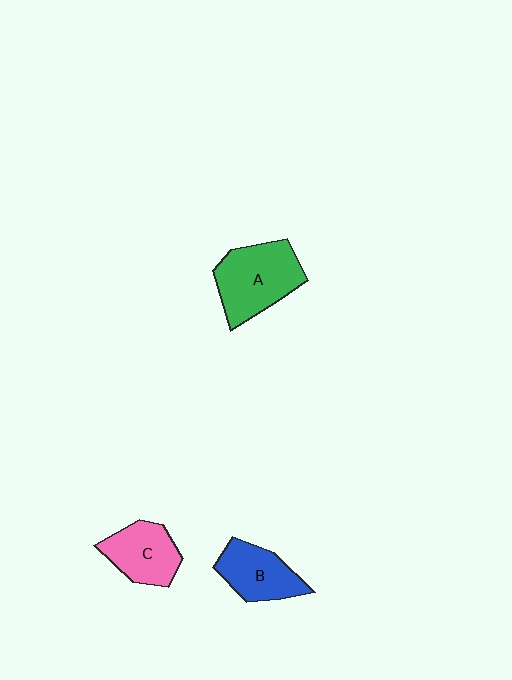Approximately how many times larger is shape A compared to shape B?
Approximately 1.4 times.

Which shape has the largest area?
Shape A (green).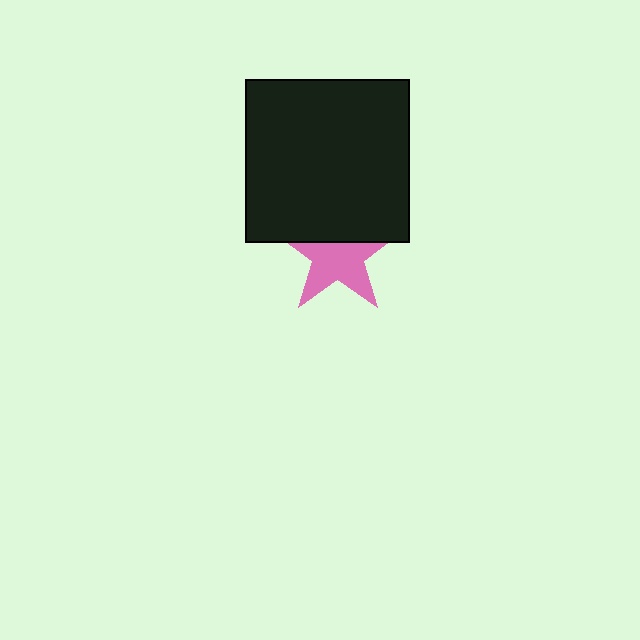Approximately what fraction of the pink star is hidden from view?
Roughly 40% of the pink star is hidden behind the black square.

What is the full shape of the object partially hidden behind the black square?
The partially hidden object is a pink star.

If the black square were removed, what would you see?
You would see the complete pink star.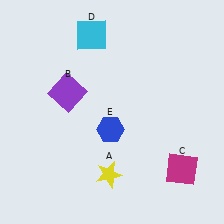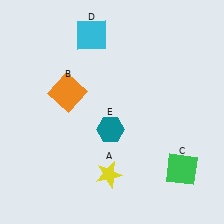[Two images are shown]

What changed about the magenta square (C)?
In Image 1, C is magenta. In Image 2, it changed to green.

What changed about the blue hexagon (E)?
In Image 1, E is blue. In Image 2, it changed to teal.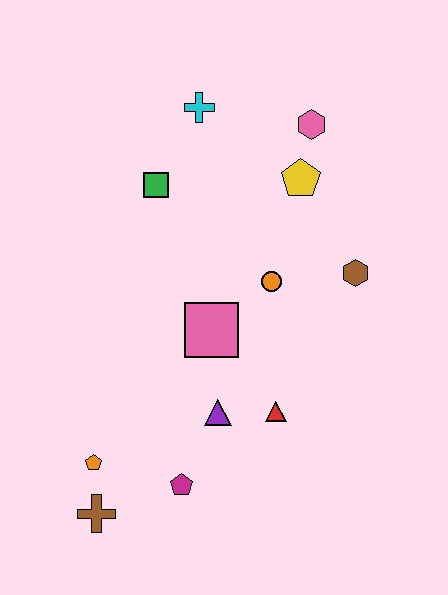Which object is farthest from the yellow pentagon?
The brown cross is farthest from the yellow pentagon.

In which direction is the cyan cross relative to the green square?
The cyan cross is above the green square.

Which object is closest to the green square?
The cyan cross is closest to the green square.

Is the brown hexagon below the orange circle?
No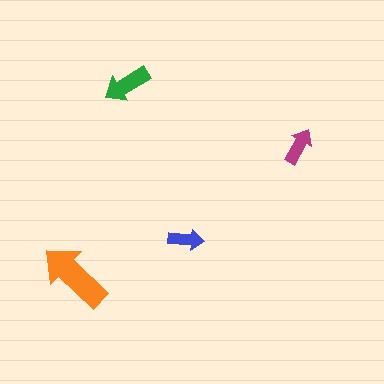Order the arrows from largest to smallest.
the orange one, the green one, the magenta one, the blue one.